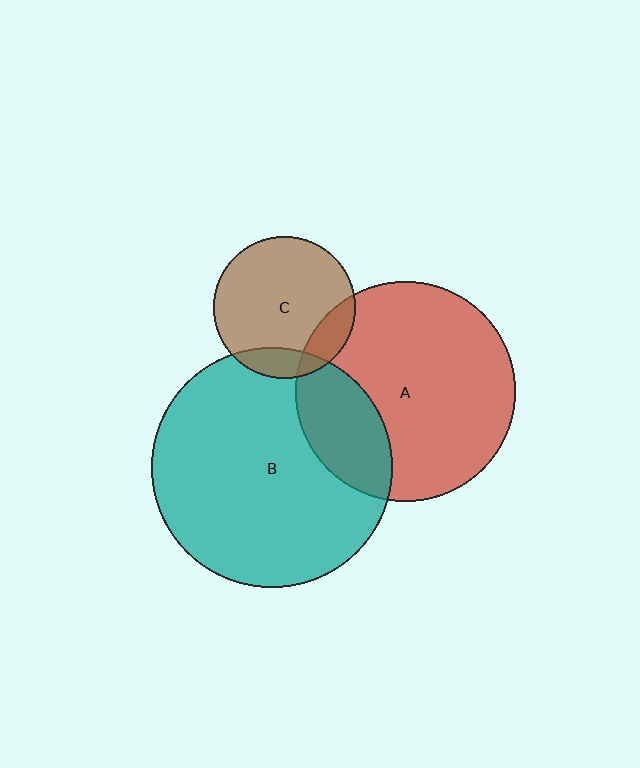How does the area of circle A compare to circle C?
Approximately 2.4 times.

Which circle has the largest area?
Circle B (teal).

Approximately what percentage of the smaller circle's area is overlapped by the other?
Approximately 15%.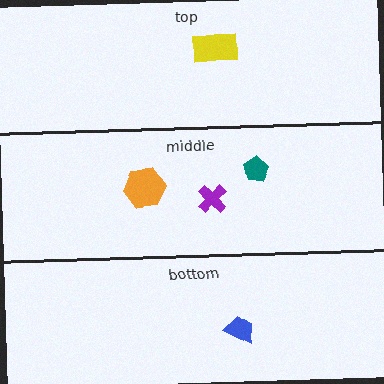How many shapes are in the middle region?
3.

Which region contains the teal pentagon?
The middle region.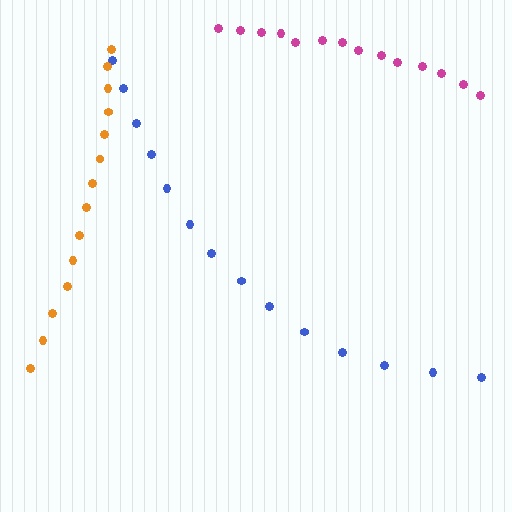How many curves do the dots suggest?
There are 3 distinct paths.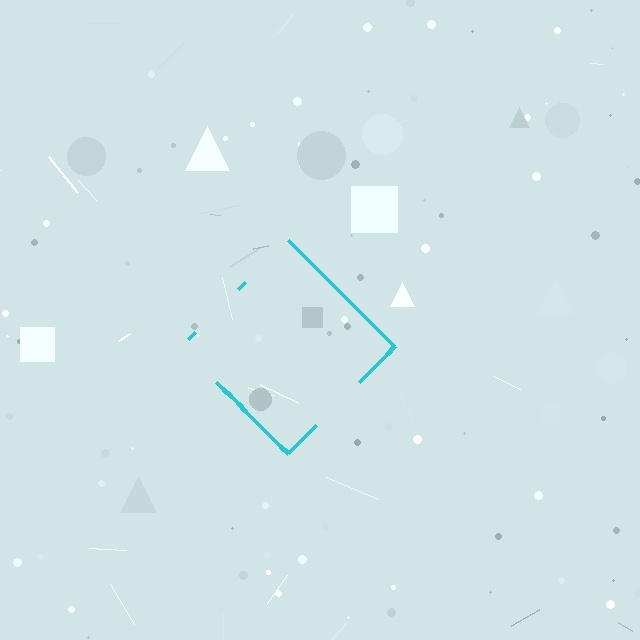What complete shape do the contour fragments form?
The contour fragments form a diamond.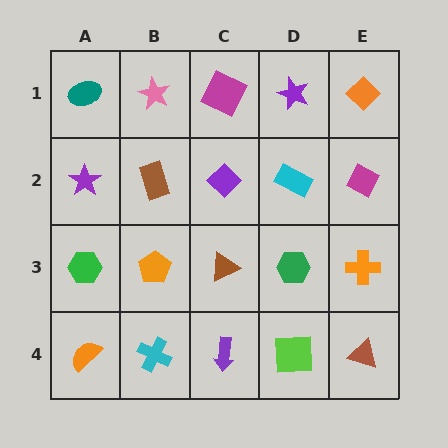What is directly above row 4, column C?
A brown triangle.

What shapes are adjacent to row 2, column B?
A pink star (row 1, column B), an orange pentagon (row 3, column B), a purple star (row 2, column A), a purple diamond (row 2, column C).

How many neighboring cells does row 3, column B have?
4.